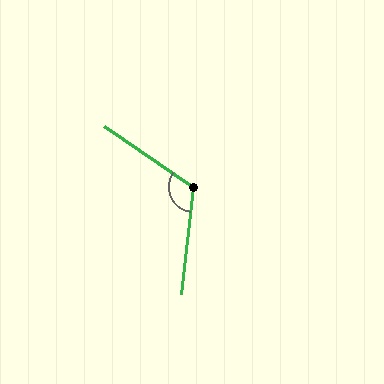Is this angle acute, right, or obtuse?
It is obtuse.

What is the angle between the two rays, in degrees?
Approximately 118 degrees.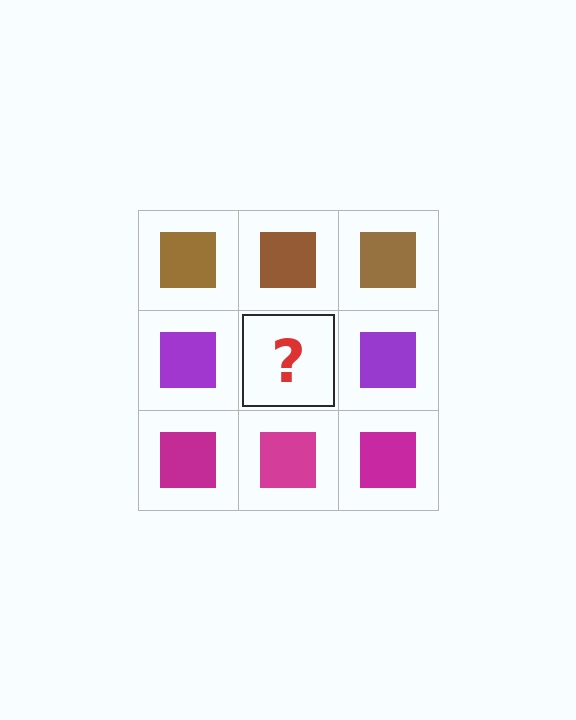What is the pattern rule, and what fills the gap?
The rule is that each row has a consistent color. The gap should be filled with a purple square.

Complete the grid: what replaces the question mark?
The question mark should be replaced with a purple square.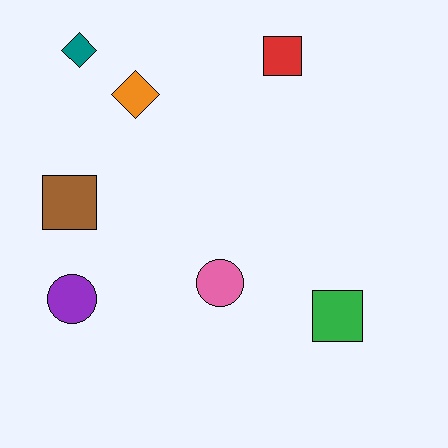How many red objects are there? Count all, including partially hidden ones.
There is 1 red object.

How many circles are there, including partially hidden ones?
There are 2 circles.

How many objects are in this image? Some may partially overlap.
There are 7 objects.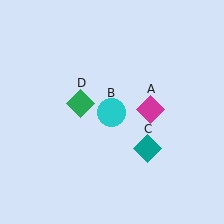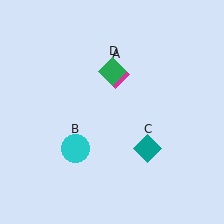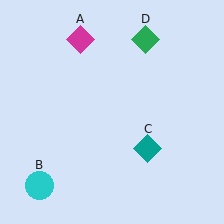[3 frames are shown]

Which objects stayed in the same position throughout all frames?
Teal diamond (object C) remained stationary.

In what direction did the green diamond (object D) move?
The green diamond (object D) moved up and to the right.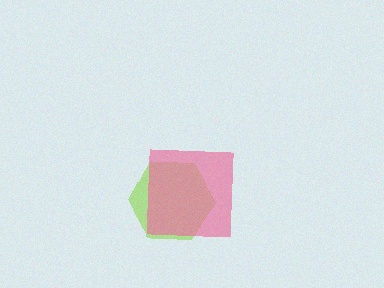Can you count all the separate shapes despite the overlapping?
Yes, there are 2 separate shapes.